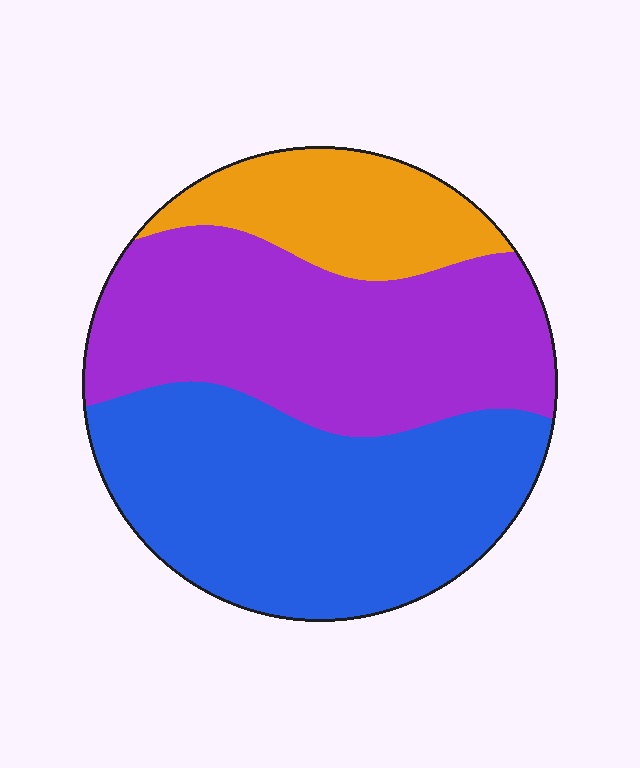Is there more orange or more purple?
Purple.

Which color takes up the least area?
Orange, at roughly 15%.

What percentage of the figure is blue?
Blue covers 43% of the figure.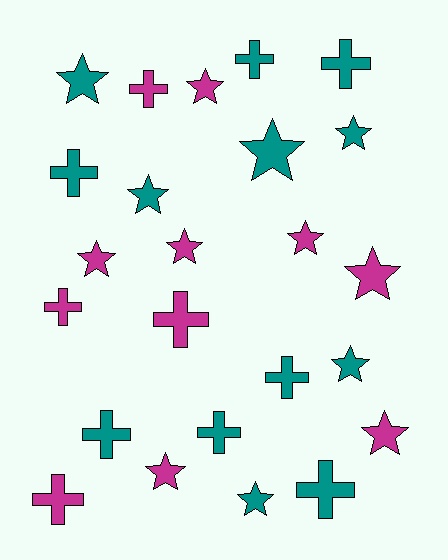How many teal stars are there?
There are 6 teal stars.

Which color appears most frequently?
Teal, with 13 objects.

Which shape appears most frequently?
Star, with 13 objects.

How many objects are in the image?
There are 24 objects.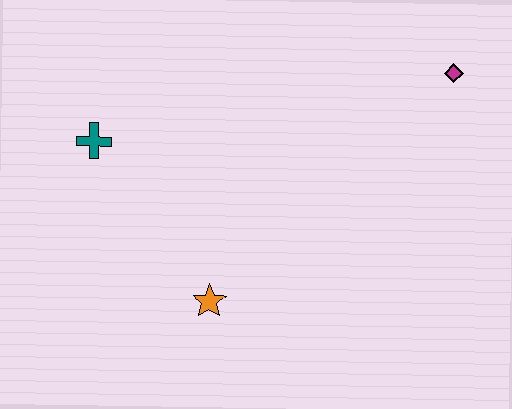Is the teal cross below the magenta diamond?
Yes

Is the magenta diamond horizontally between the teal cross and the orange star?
No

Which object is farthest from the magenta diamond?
The teal cross is farthest from the magenta diamond.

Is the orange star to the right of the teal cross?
Yes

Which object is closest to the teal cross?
The orange star is closest to the teal cross.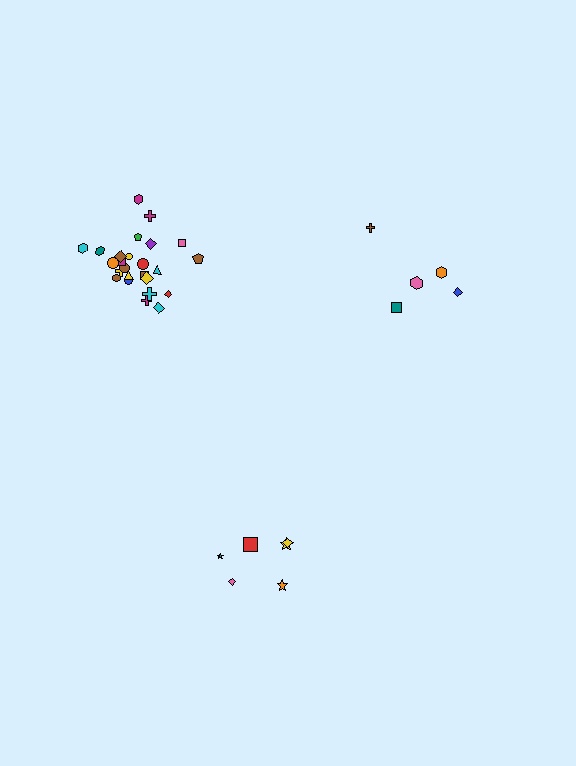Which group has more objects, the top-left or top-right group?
The top-left group.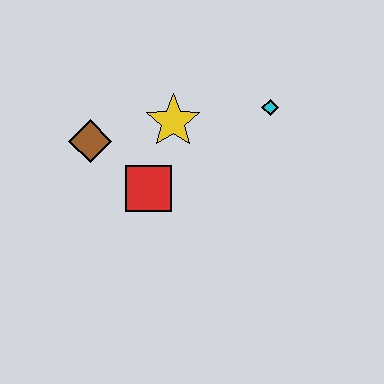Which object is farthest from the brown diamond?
The cyan diamond is farthest from the brown diamond.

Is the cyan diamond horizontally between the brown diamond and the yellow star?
No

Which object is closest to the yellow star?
The red square is closest to the yellow star.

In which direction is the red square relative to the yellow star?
The red square is below the yellow star.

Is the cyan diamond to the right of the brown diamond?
Yes